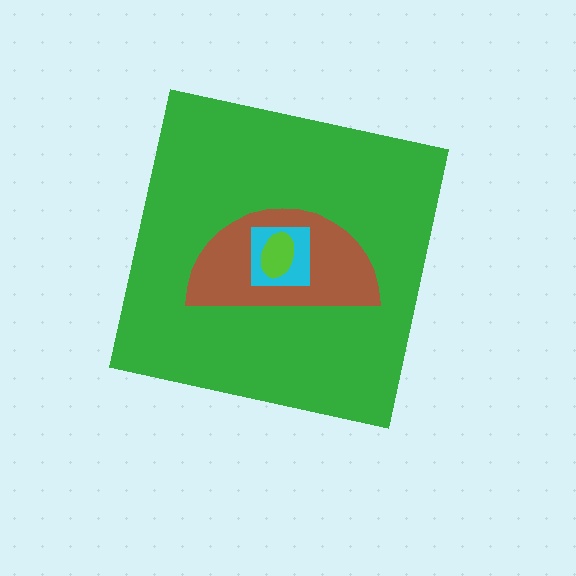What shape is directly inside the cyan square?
The lime ellipse.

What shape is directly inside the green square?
The brown semicircle.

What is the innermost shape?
The lime ellipse.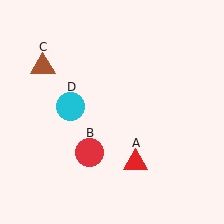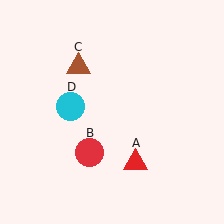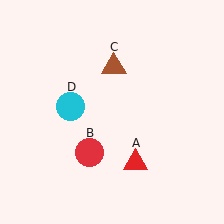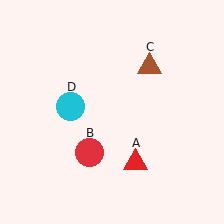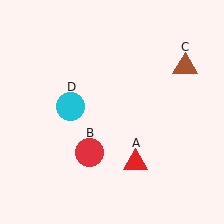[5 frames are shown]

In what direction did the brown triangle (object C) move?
The brown triangle (object C) moved right.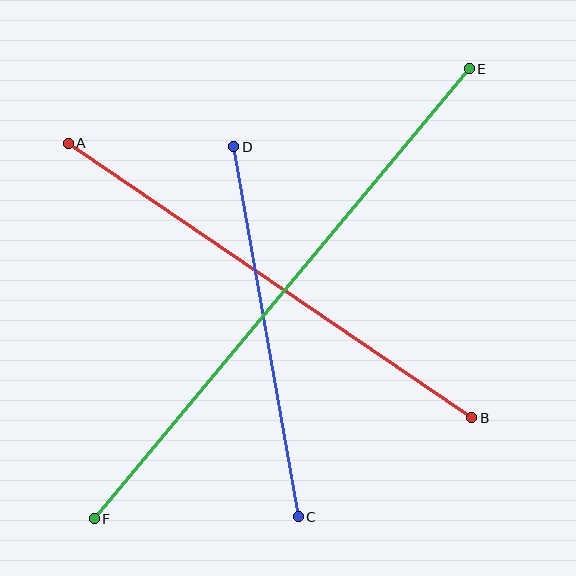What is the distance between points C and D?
The distance is approximately 375 pixels.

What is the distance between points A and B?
The distance is approximately 488 pixels.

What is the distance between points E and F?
The distance is approximately 586 pixels.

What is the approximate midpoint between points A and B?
The midpoint is at approximately (270, 280) pixels.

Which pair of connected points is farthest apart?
Points E and F are farthest apart.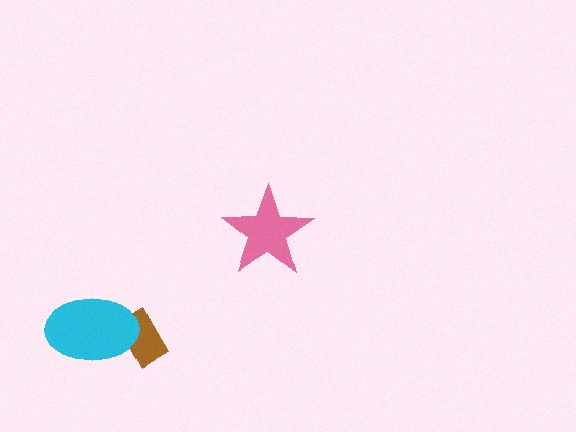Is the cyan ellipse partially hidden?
No, no other shape covers it.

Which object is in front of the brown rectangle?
The cyan ellipse is in front of the brown rectangle.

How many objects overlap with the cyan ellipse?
1 object overlaps with the cyan ellipse.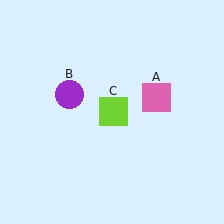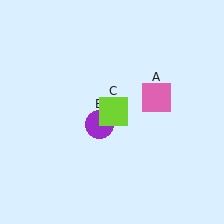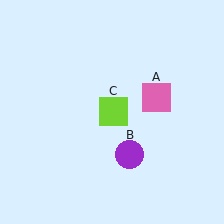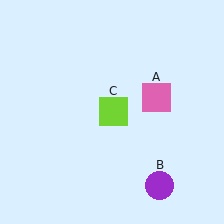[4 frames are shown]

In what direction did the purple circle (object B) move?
The purple circle (object B) moved down and to the right.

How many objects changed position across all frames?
1 object changed position: purple circle (object B).